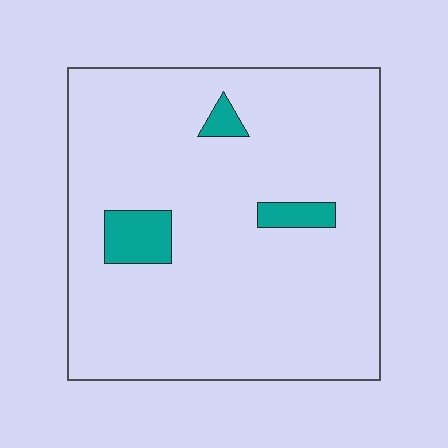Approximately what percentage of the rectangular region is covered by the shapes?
Approximately 5%.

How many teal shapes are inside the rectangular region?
3.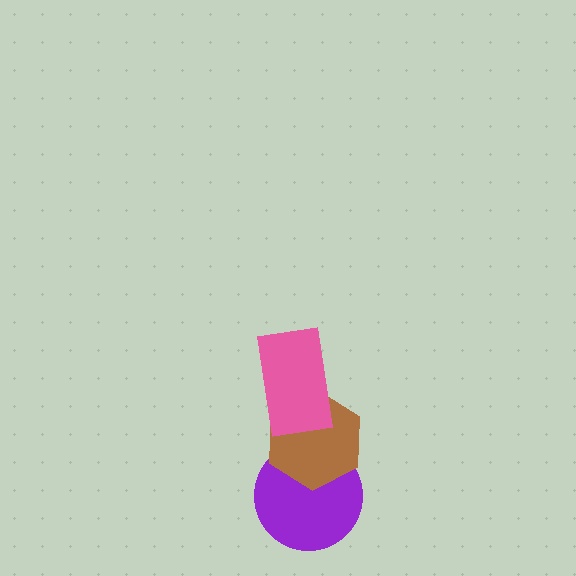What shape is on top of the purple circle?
The brown hexagon is on top of the purple circle.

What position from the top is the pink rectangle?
The pink rectangle is 1st from the top.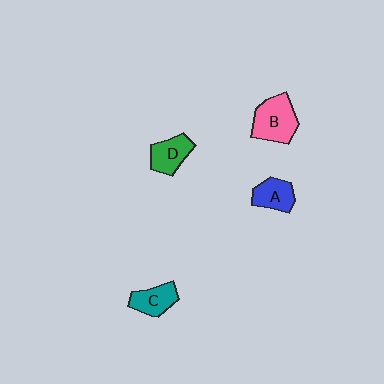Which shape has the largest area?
Shape B (pink).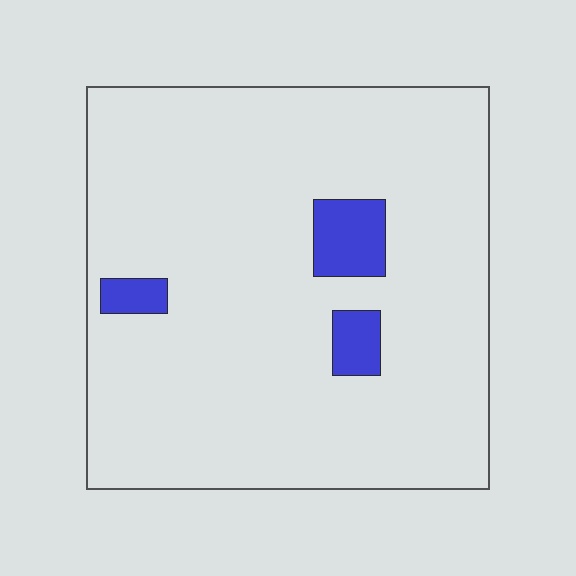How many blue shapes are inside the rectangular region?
3.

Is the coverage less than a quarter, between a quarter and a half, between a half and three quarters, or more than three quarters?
Less than a quarter.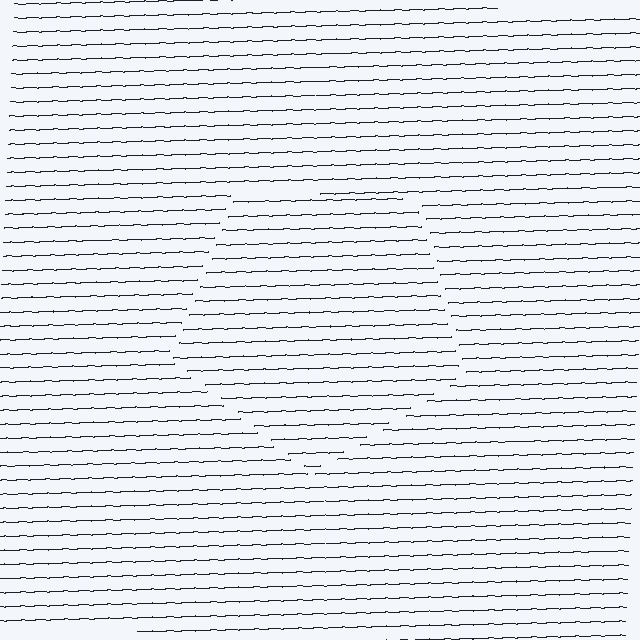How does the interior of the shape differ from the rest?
The interior of the shape contains the same grating, shifted by half a period — the contour is defined by the phase discontinuity where line-ends from the inner and outer gratings abut.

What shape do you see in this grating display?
An illusory pentagon. The interior of the shape contains the same grating, shifted by half a period — the contour is defined by the phase discontinuity where line-ends from the inner and outer gratings abut.